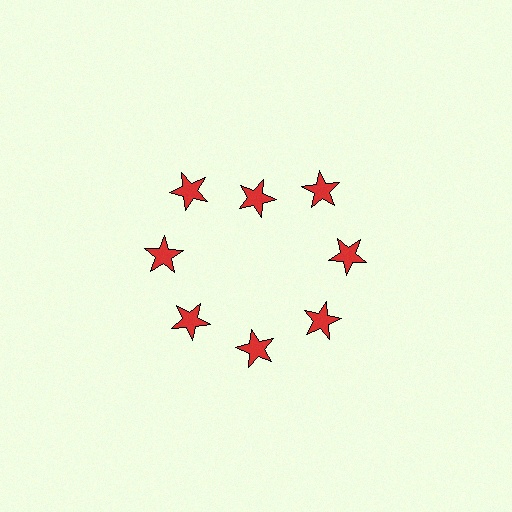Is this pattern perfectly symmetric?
No. The 8 red stars are arranged in a ring, but one element near the 12 o'clock position is pulled inward toward the center, breaking the 8-fold rotational symmetry.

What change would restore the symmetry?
The symmetry would be restored by moving it outward, back onto the ring so that all 8 stars sit at equal angles and equal distance from the center.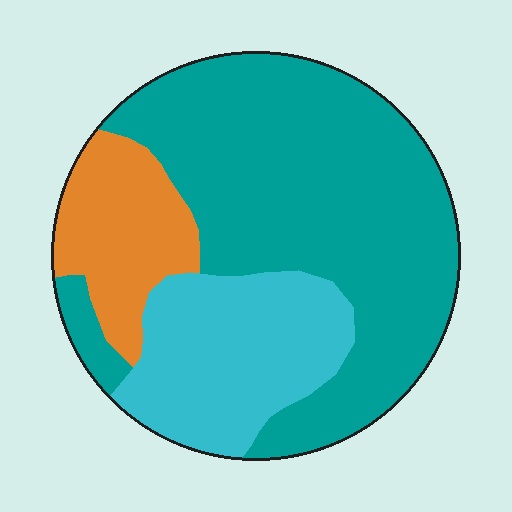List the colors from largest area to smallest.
From largest to smallest: teal, cyan, orange.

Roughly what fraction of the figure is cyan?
Cyan covers 24% of the figure.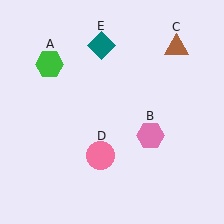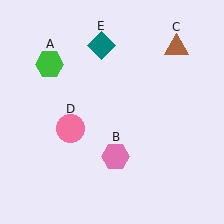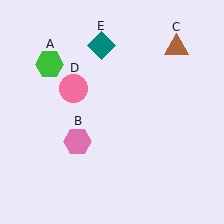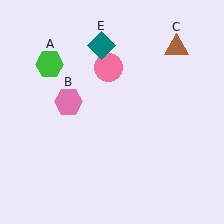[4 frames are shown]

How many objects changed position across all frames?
2 objects changed position: pink hexagon (object B), pink circle (object D).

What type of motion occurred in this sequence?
The pink hexagon (object B), pink circle (object D) rotated clockwise around the center of the scene.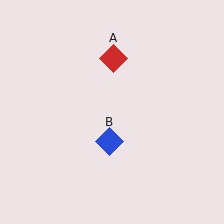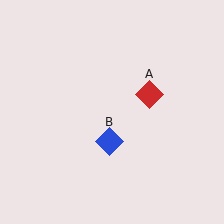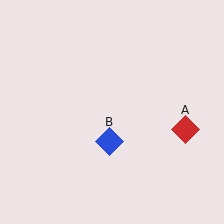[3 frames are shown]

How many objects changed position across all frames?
1 object changed position: red diamond (object A).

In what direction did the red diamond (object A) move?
The red diamond (object A) moved down and to the right.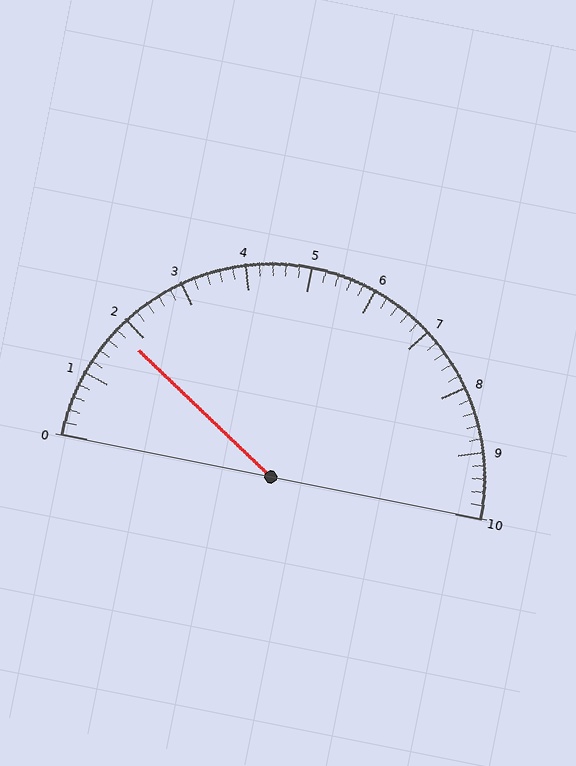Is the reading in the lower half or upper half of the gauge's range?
The reading is in the lower half of the range (0 to 10).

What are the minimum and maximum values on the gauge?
The gauge ranges from 0 to 10.